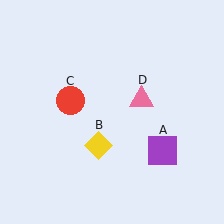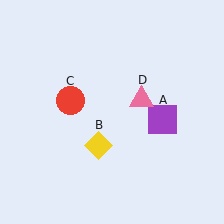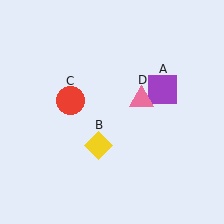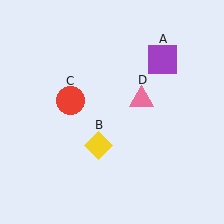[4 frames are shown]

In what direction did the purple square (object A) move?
The purple square (object A) moved up.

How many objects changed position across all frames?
1 object changed position: purple square (object A).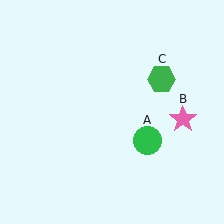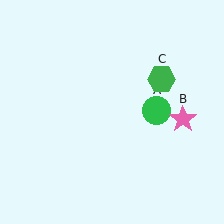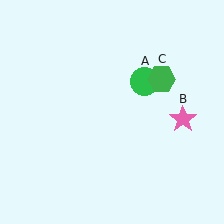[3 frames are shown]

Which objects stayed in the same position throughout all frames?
Pink star (object B) and green hexagon (object C) remained stationary.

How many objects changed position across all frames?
1 object changed position: green circle (object A).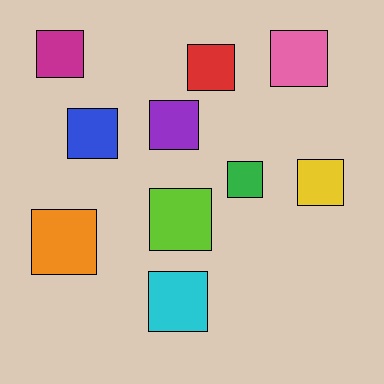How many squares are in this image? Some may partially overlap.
There are 10 squares.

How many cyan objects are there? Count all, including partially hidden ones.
There is 1 cyan object.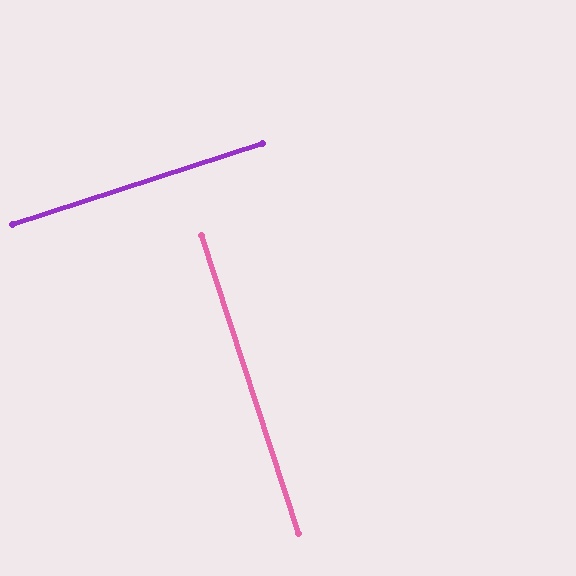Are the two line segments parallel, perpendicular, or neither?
Perpendicular — they meet at approximately 90°.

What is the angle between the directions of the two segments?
Approximately 90 degrees.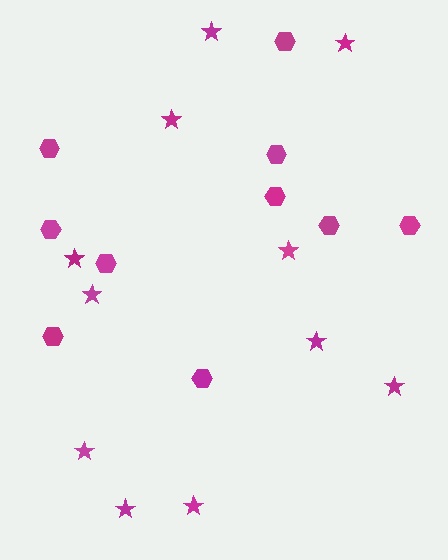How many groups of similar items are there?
There are 2 groups: one group of hexagons (10) and one group of stars (11).